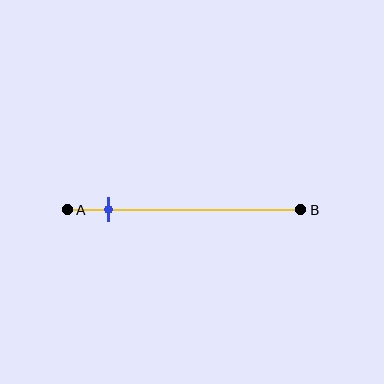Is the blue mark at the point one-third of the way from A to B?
No, the mark is at about 20% from A, not at the 33% one-third point.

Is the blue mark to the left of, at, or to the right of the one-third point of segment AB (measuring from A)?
The blue mark is to the left of the one-third point of segment AB.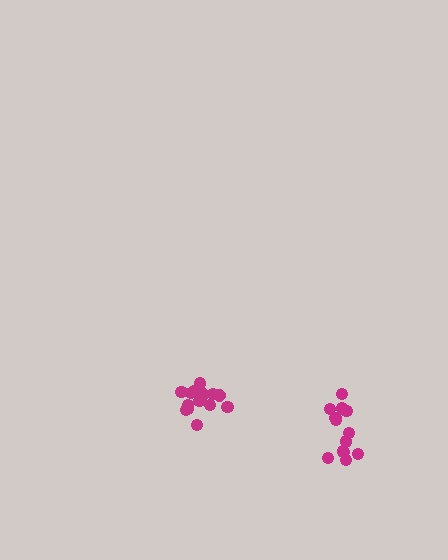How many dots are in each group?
Group 1: 13 dots, Group 2: 14 dots (27 total).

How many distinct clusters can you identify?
There are 2 distinct clusters.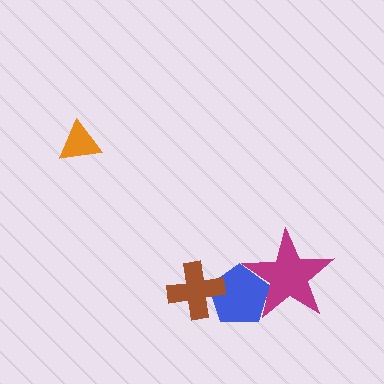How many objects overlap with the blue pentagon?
2 objects overlap with the blue pentagon.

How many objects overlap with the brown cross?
1 object overlaps with the brown cross.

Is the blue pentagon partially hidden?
Yes, it is partially covered by another shape.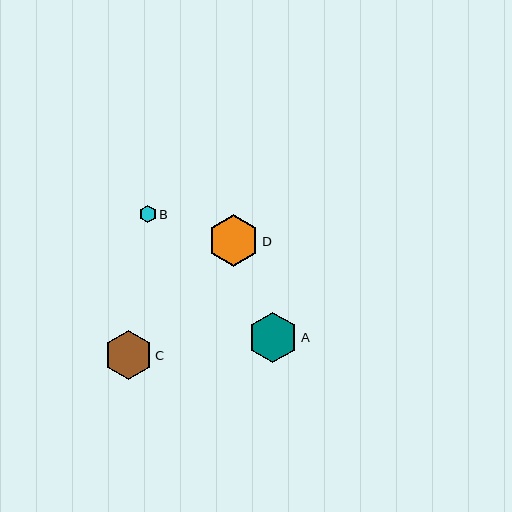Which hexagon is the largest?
Hexagon D is the largest with a size of approximately 52 pixels.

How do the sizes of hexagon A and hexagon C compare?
Hexagon A and hexagon C are approximately the same size.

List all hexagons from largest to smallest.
From largest to smallest: D, A, C, B.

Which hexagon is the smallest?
Hexagon B is the smallest with a size of approximately 17 pixels.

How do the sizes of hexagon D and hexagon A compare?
Hexagon D and hexagon A are approximately the same size.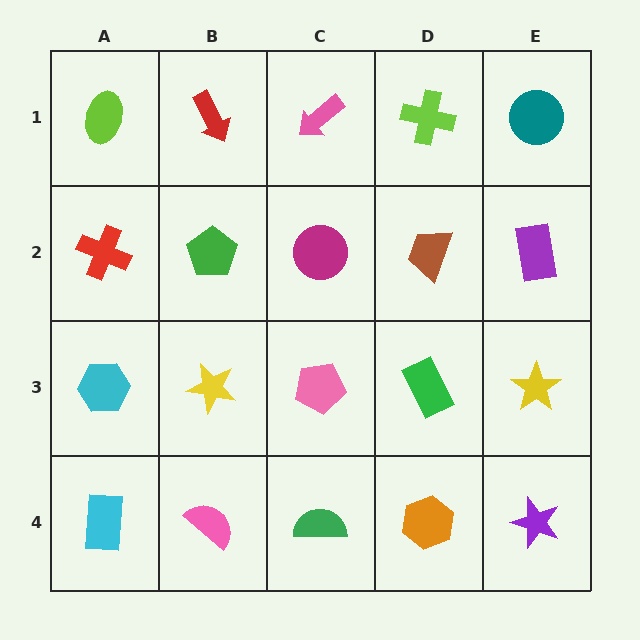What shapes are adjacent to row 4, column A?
A cyan hexagon (row 3, column A), a pink semicircle (row 4, column B).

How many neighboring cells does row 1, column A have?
2.